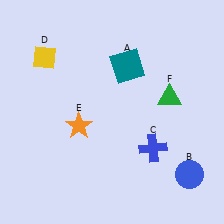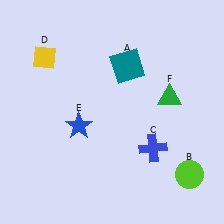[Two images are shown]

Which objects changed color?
B changed from blue to lime. E changed from orange to blue.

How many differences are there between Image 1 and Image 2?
There are 2 differences between the two images.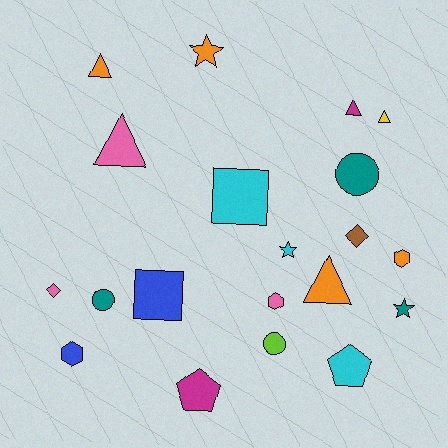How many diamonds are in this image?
There are 2 diamonds.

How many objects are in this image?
There are 20 objects.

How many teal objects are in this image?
There are 3 teal objects.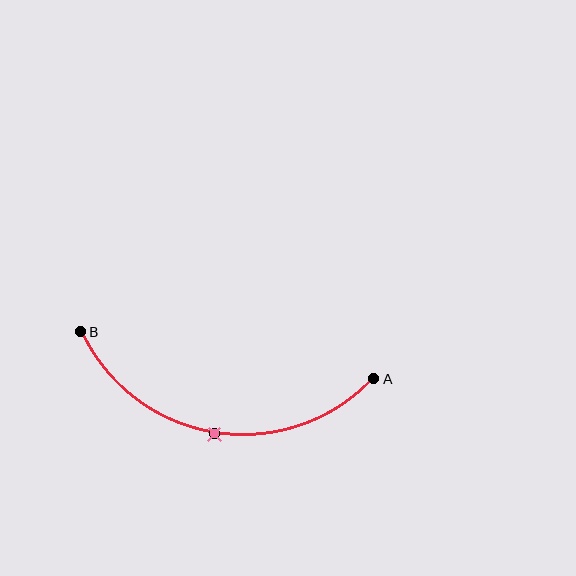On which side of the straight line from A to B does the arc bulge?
The arc bulges below the straight line connecting A and B.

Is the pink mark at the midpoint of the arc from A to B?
Yes. The pink mark lies on the arc at equal arc-length from both A and B — it is the arc midpoint.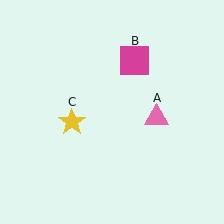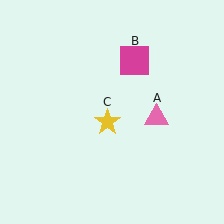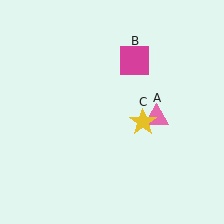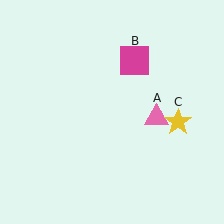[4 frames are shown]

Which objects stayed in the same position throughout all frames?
Pink triangle (object A) and magenta square (object B) remained stationary.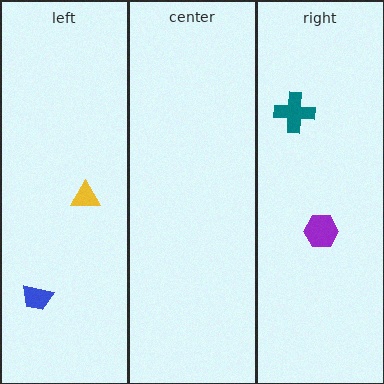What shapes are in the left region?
The yellow triangle, the blue trapezoid.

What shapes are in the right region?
The teal cross, the purple hexagon.